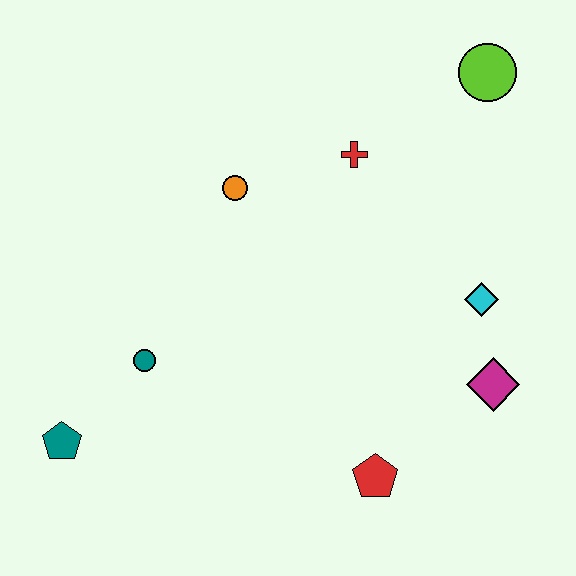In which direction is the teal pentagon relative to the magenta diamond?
The teal pentagon is to the left of the magenta diamond.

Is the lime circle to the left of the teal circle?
No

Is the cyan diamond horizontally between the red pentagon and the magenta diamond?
Yes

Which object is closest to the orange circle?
The red cross is closest to the orange circle.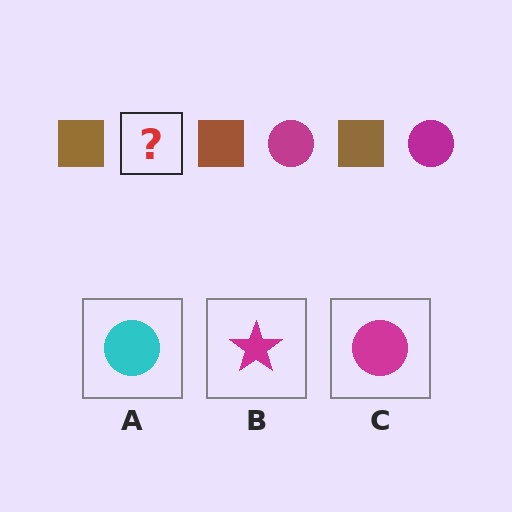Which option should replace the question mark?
Option C.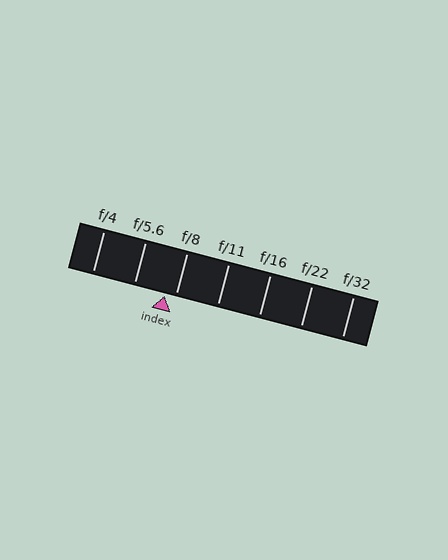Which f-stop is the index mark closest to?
The index mark is closest to f/8.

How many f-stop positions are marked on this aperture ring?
There are 7 f-stop positions marked.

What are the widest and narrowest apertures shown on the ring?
The widest aperture shown is f/4 and the narrowest is f/32.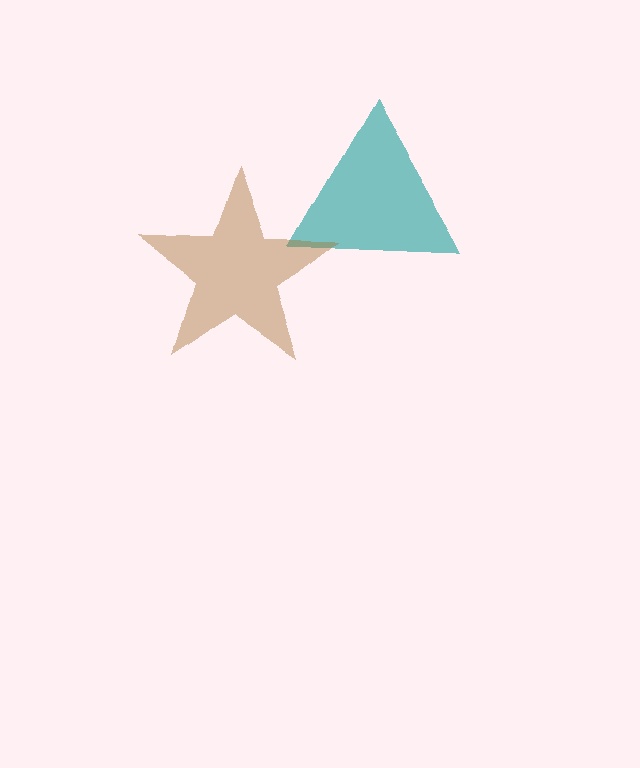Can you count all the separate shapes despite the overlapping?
Yes, there are 2 separate shapes.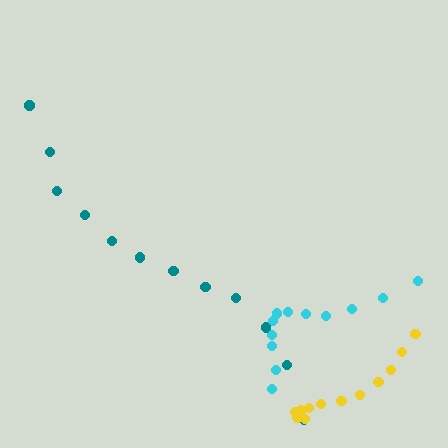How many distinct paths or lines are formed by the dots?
There are 3 distinct paths.